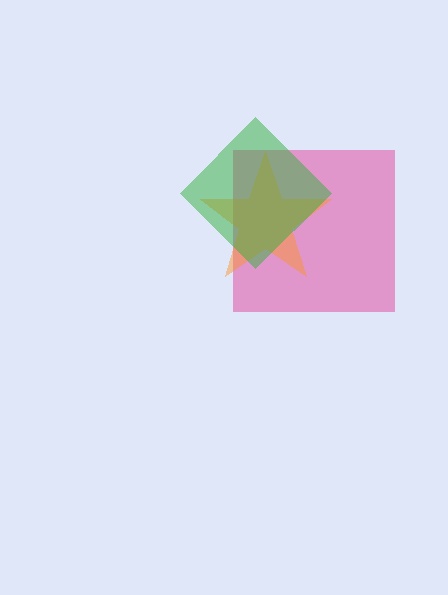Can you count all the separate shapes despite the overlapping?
Yes, there are 3 separate shapes.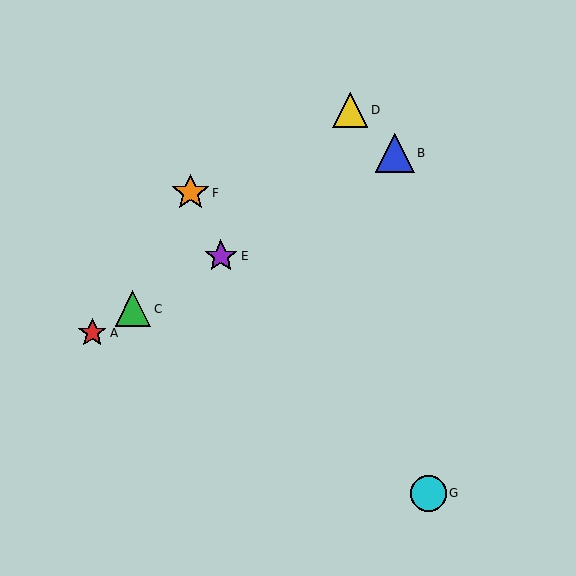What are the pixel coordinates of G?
Object G is at (428, 493).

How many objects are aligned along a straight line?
4 objects (A, B, C, E) are aligned along a straight line.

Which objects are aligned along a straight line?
Objects A, B, C, E are aligned along a straight line.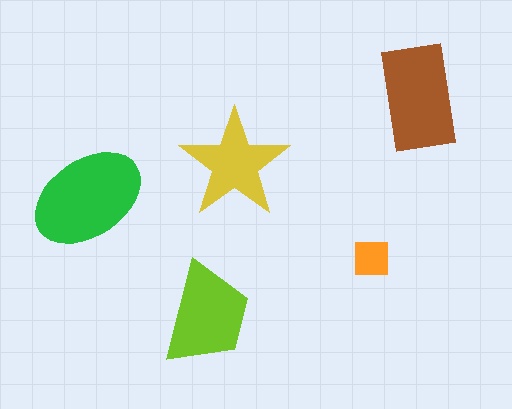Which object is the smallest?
The orange square.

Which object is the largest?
The green ellipse.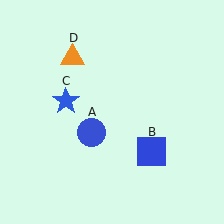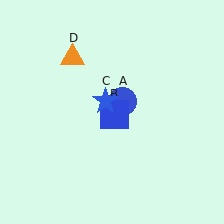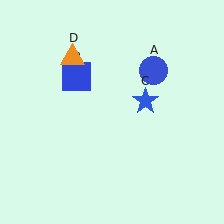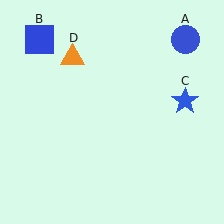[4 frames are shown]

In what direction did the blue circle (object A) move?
The blue circle (object A) moved up and to the right.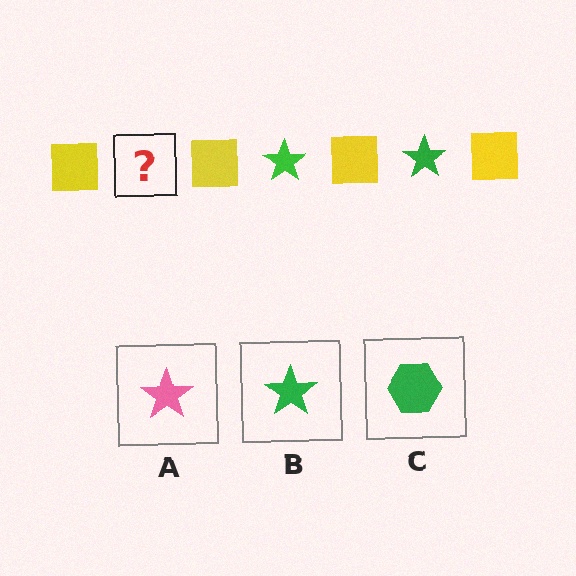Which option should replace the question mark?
Option B.